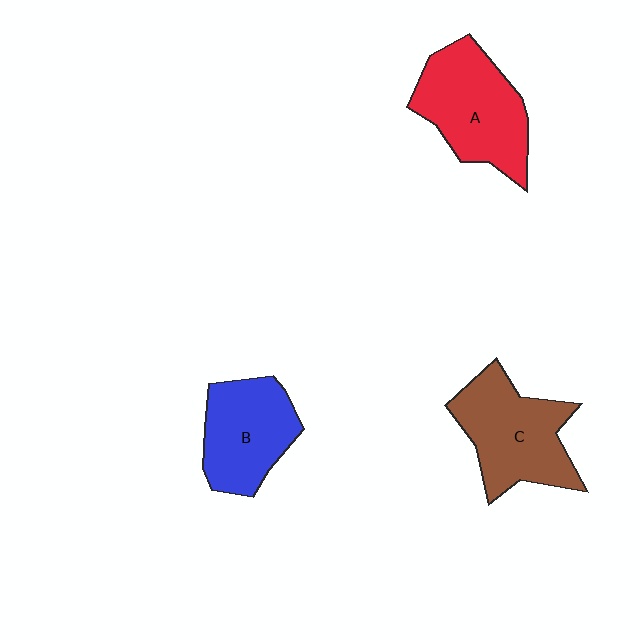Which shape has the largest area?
Shape A (red).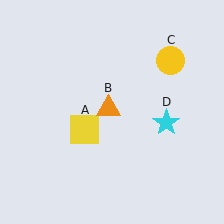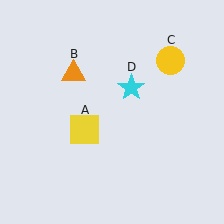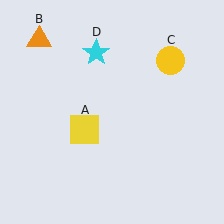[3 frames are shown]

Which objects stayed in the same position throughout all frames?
Yellow square (object A) and yellow circle (object C) remained stationary.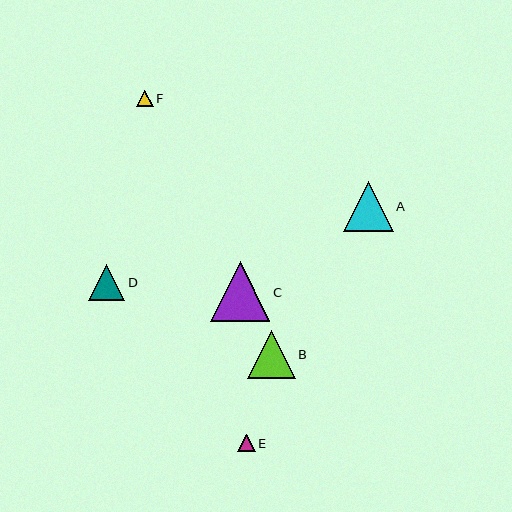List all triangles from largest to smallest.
From largest to smallest: C, A, B, D, E, F.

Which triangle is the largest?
Triangle C is the largest with a size of approximately 60 pixels.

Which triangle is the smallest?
Triangle F is the smallest with a size of approximately 17 pixels.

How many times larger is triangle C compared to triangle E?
Triangle C is approximately 3.5 times the size of triangle E.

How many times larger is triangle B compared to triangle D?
Triangle B is approximately 1.3 times the size of triangle D.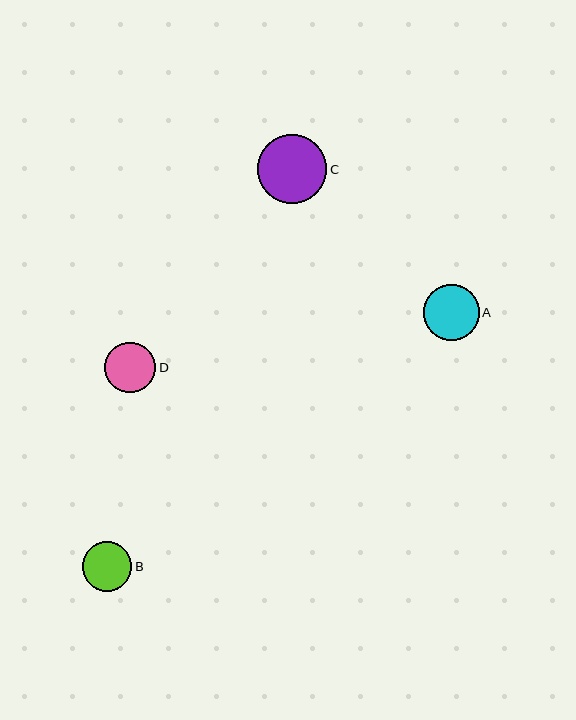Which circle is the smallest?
Circle B is the smallest with a size of approximately 50 pixels.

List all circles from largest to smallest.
From largest to smallest: C, A, D, B.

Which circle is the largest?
Circle C is the largest with a size of approximately 69 pixels.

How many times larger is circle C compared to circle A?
Circle C is approximately 1.2 times the size of circle A.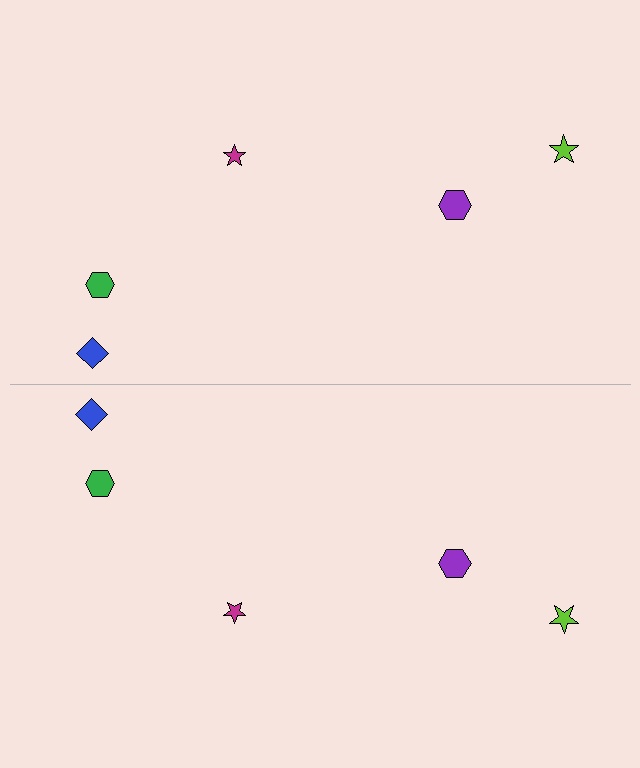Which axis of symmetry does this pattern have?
The pattern has a horizontal axis of symmetry running through the center of the image.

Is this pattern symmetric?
Yes, this pattern has bilateral (reflection) symmetry.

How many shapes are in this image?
There are 10 shapes in this image.